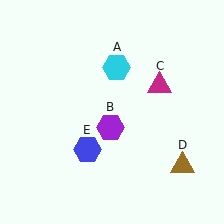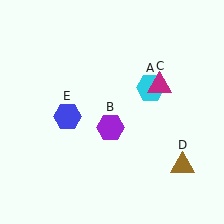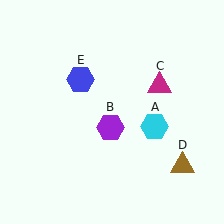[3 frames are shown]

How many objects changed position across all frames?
2 objects changed position: cyan hexagon (object A), blue hexagon (object E).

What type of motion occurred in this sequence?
The cyan hexagon (object A), blue hexagon (object E) rotated clockwise around the center of the scene.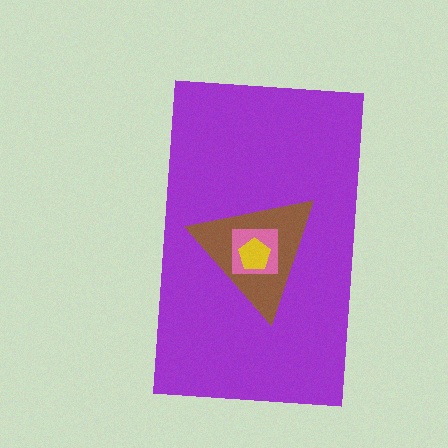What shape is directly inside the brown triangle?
The pink square.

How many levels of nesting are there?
4.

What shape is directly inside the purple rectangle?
The brown triangle.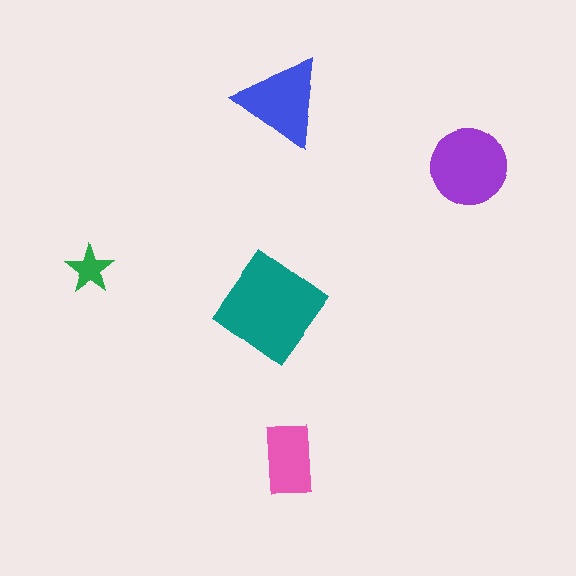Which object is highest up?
The blue triangle is topmost.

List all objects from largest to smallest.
The teal diamond, the purple circle, the blue triangle, the pink rectangle, the green star.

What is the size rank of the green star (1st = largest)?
5th.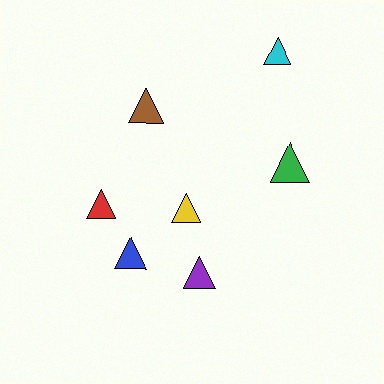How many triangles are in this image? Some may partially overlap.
There are 7 triangles.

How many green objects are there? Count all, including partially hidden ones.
There is 1 green object.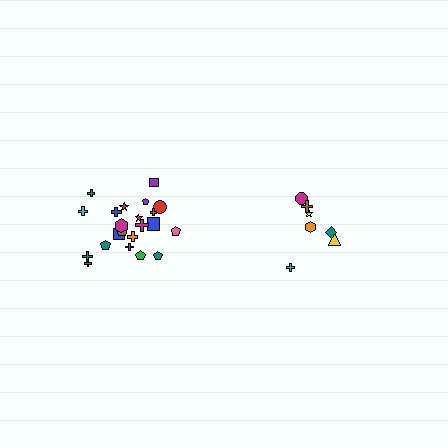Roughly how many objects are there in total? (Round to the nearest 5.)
Roughly 30 objects in total.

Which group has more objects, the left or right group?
The left group.